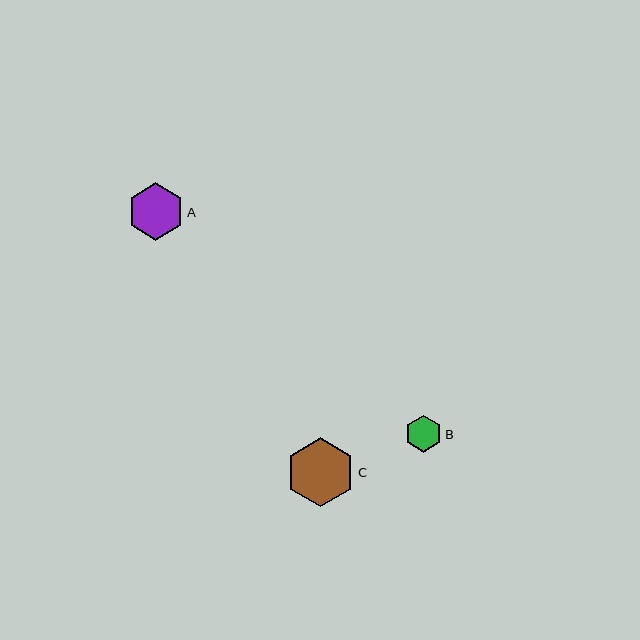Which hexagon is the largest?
Hexagon C is the largest with a size of approximately 69 pixels.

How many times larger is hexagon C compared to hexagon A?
Hexagon C is approximately 1.2 times the size of hexagon A.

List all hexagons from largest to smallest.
From largest to smallest: C, A, B.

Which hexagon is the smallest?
Hexagon B is the smallest with a size of approximately 37 pixels.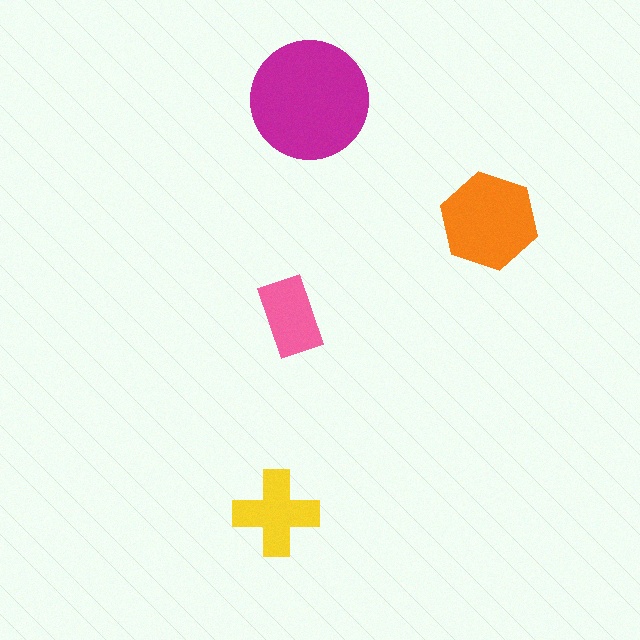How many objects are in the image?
There are 4 objects in the image.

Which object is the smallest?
The pink rectangle.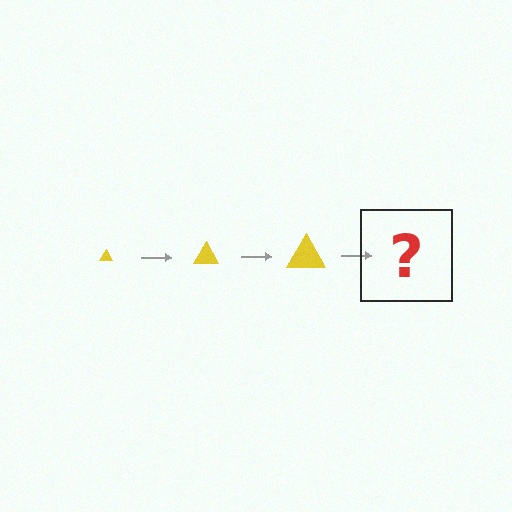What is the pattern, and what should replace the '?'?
The pattern is that the triangle gets progressively larger each step. The '?' should be a yellow triangle, larger than the previous one.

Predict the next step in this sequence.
The next step is a yellow triangle, larger than the previous one.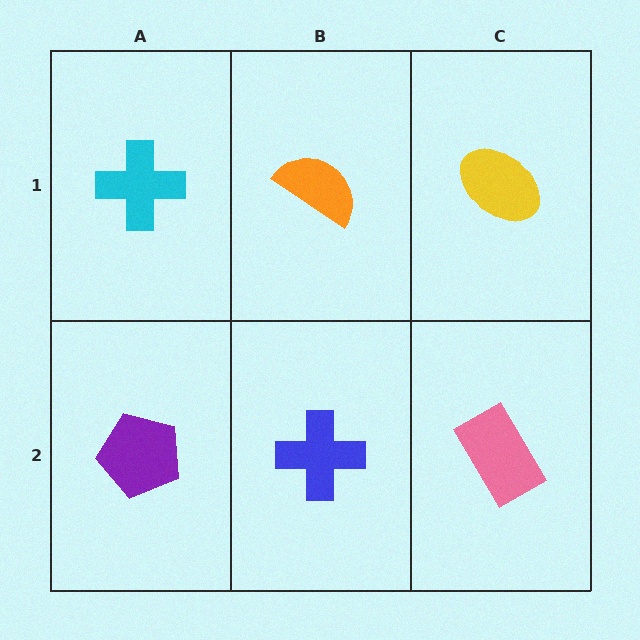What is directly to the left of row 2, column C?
A blue cross.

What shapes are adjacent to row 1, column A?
A purple pentagon (row 2, column A), an orange semicircle (row 1, column B).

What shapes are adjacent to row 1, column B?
A blue cross (row 2, column B), a cyan cross (row 1, column A), a yellow ellipse (row 1, column C).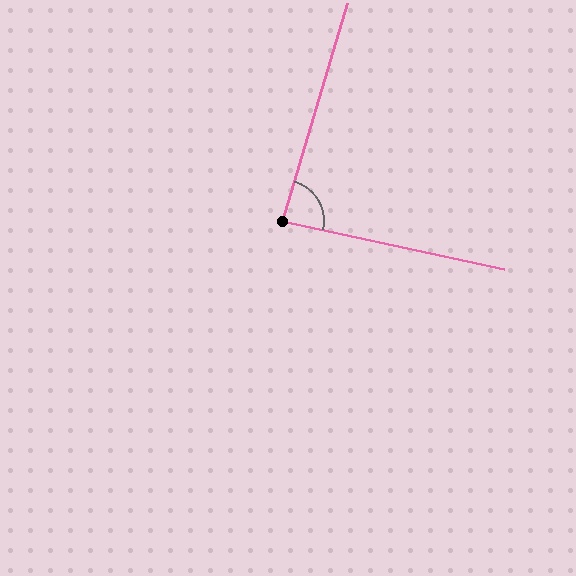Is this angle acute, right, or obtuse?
It is approximately a right angle.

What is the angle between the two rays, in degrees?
Approximately 86 degrees.